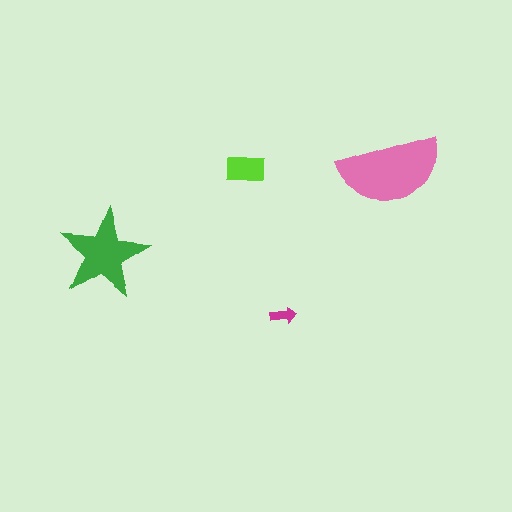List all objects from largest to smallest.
The pink semicircle, the green star, the lime rectangle, the magenta arrow.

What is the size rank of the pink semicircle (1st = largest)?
1st.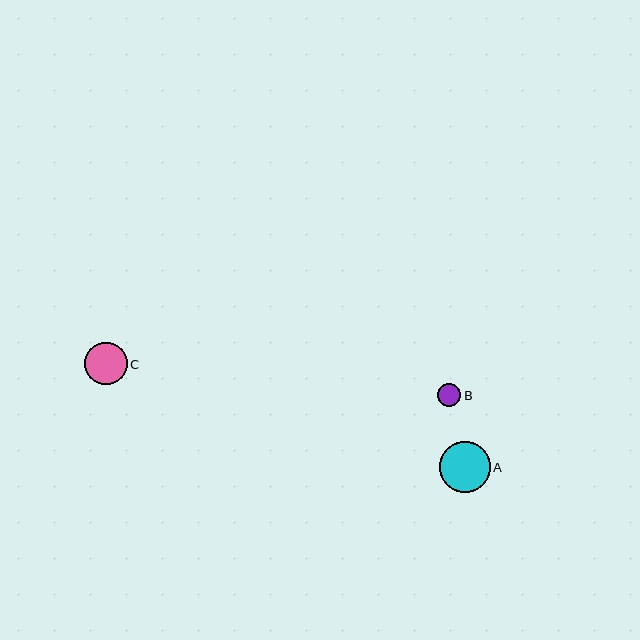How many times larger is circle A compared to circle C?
Circle A is approximately 1.2 times the size of circle C.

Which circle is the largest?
Circle A is the largest with a size of approximately 51 pixels.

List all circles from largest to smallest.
From largest to smallest: A, C, B.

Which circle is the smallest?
Circle B is the smallest with a size of approximately 23 pixels.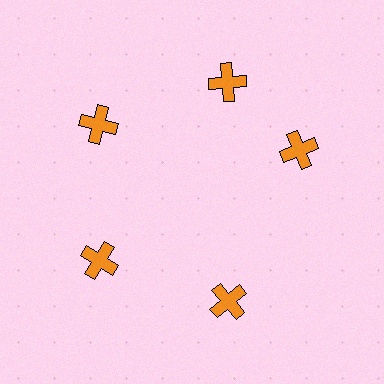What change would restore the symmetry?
The symmetry would be restored by rotating it back into even spacing with its neighbors so that all 5 crosses sit at equal angles and equal distance from the center.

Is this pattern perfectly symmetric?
No. The 5 orange crosses are arranged in a ring, but one element near the 3 o'clock position is rotated out of alignment along the ring, breaking the 5-fold rotational symmetry.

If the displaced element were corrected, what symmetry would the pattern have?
It would have 5-fold rotational symmetry — the pattern would map onto itself every 72 degrees.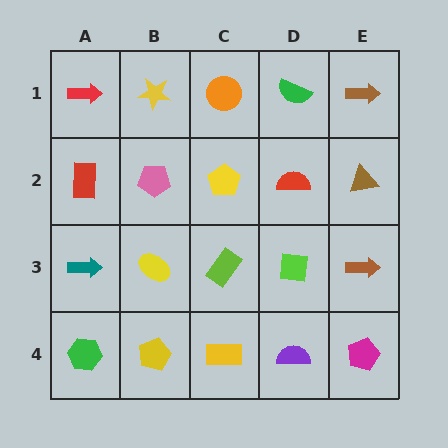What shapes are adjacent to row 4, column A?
A teal arrow (row 3, column A), a yellow pentagon (row 4, column B).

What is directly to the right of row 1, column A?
A yellow star.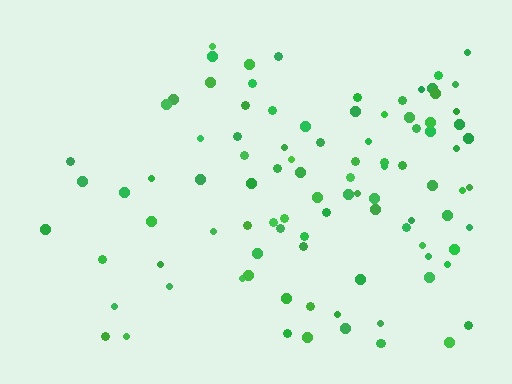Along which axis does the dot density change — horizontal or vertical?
Horizontal.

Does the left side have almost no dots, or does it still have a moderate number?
Still a moderate number, just noticeably fewer than the right.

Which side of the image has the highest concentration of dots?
The right.